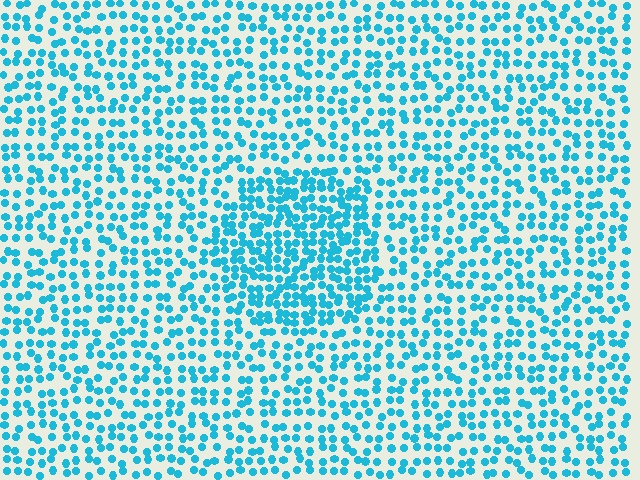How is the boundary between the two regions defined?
The boundary is defined by a change in element density (approximately 1.7x ratio). All elements are the same color, size, and shape.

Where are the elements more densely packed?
The elements are more densely packed inside the circle boundary.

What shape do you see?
I see a circle.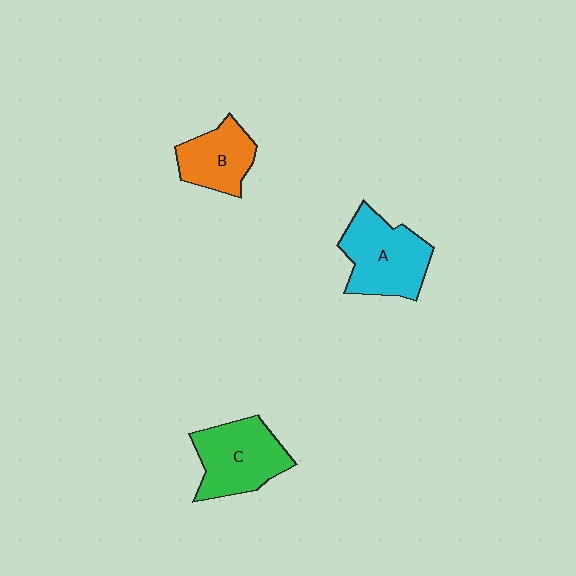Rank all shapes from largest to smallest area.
From largest to smallest: A (cyan), C (green), B (orange).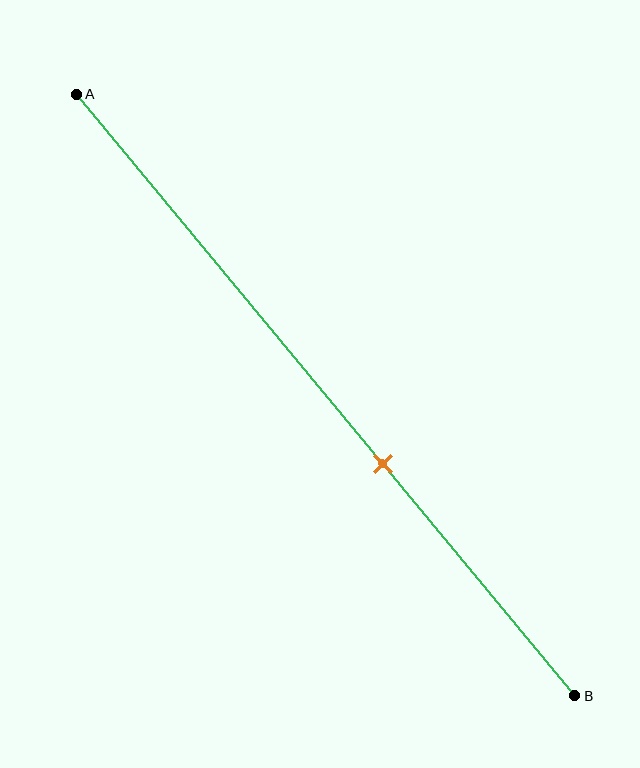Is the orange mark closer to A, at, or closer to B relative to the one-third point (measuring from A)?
The orange mark is closer to point B than the one-third point of segment AB.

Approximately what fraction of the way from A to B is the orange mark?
The orange mark is approximately 60% of the way from A to B.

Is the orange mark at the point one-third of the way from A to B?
No, the mark is at about 60% from A, not at the 33% one-third point.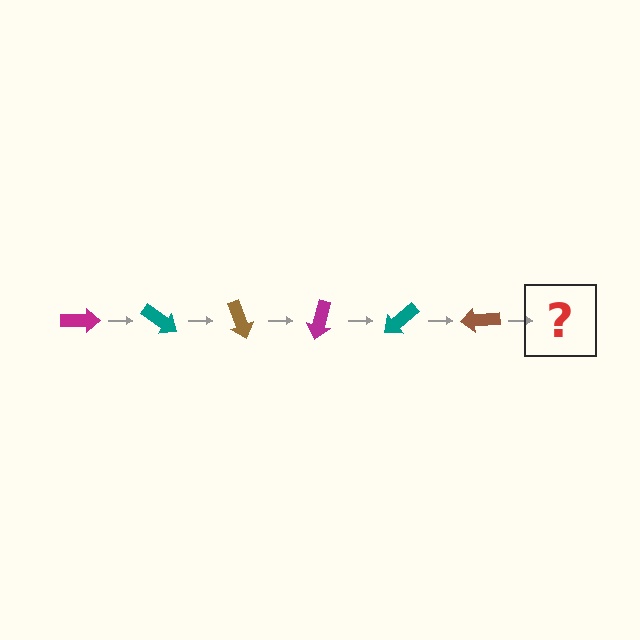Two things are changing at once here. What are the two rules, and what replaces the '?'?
The two rules are that it rotates 35 degrees each step and the color cycles through magenta, teal, and brown. The '?' should be a magenta arrow, rotated 210 degrees from the start.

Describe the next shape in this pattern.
It should be a magenta arrow, rotated 210 degrees from the start.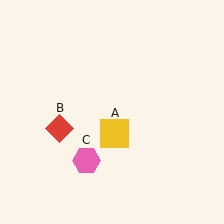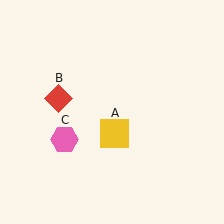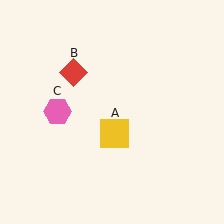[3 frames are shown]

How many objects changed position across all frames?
2 objects changed position: red diamond (object B), pink hexagon (object C).